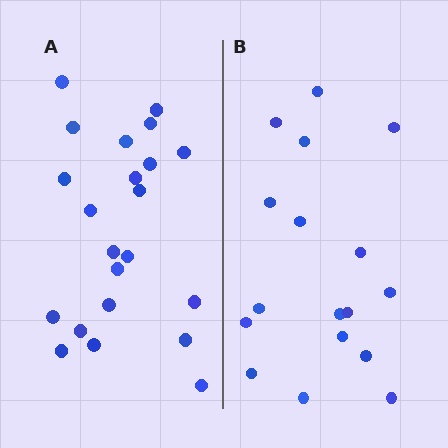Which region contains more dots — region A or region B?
Region A (the left region) has more dots.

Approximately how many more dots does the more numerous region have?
Region A has about 5 more dots than region B.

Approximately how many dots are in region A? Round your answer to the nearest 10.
About 20 dots. (The exact count is 22, which rounds to 20.)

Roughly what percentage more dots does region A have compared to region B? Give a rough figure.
About 30% more.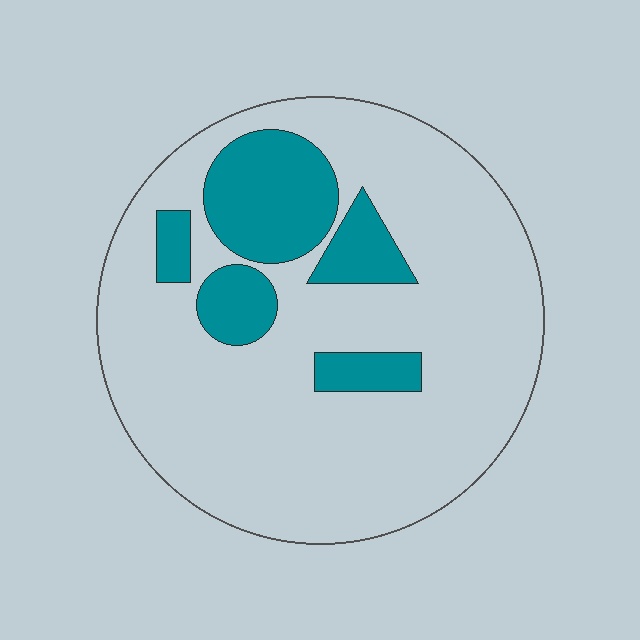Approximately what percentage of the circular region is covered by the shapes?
Approximately 20%.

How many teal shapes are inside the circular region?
5.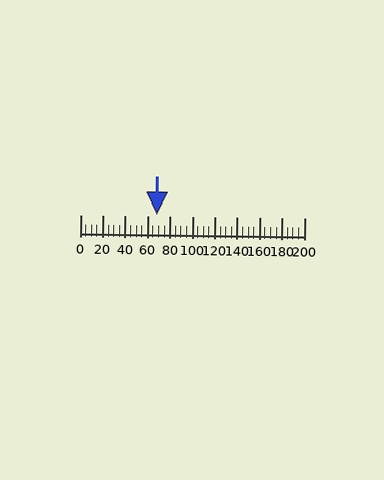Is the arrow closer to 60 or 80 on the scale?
The arrow is closer to 60.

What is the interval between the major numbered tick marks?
The major tick marks are spaced 20 units apart.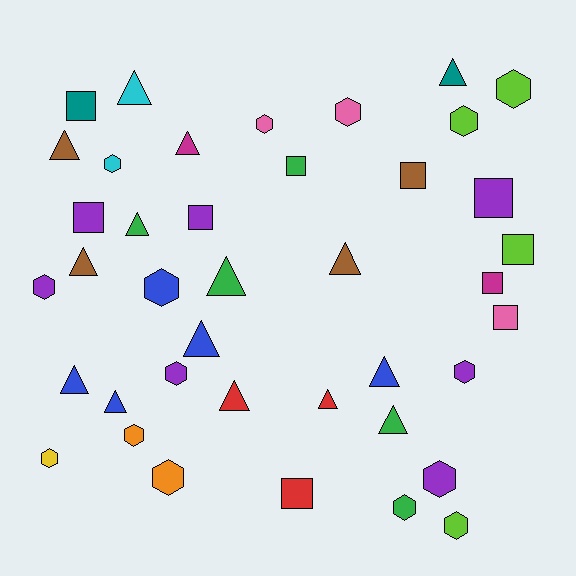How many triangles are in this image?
There are 15 triangles.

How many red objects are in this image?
There are 3 red objects.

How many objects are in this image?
There are 40 objects.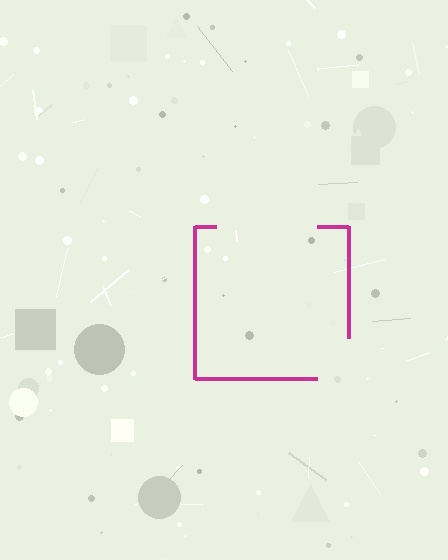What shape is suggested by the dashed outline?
The dashed outline suggests a square.